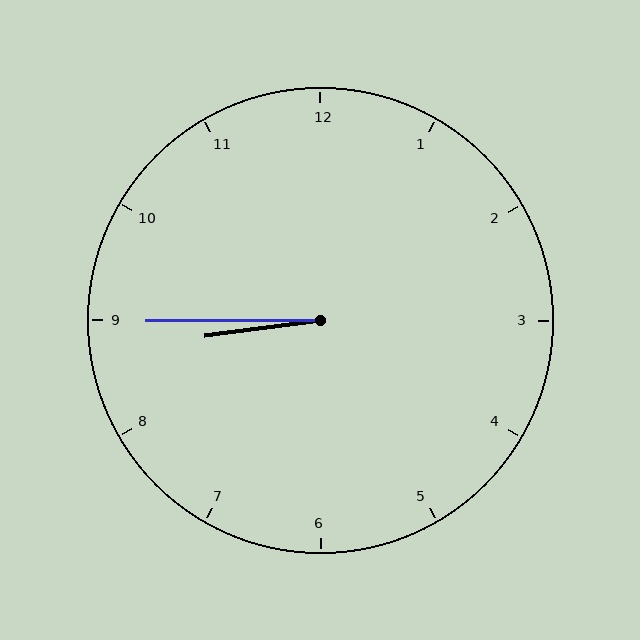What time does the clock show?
8:45.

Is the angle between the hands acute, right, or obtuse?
It is acute.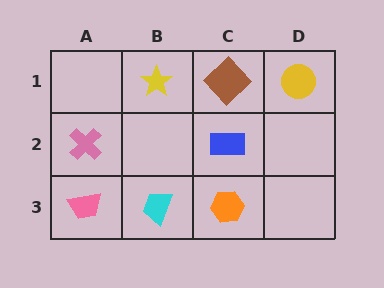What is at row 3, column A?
A pink trapezoid.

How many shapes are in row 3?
3 shapes.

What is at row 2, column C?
A blue rectangle.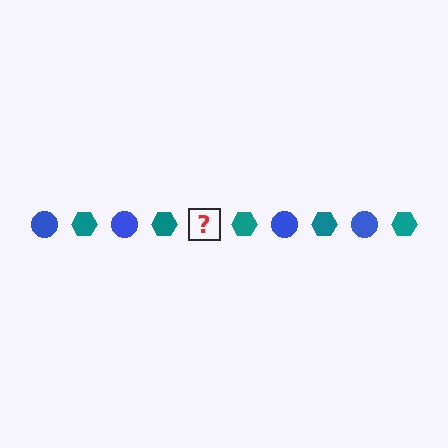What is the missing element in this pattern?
The missing element is a blue circle.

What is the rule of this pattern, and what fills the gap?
The rule is that the pattern alternates between blue circle and teal hexagon. The gap should be filled with a blue circle.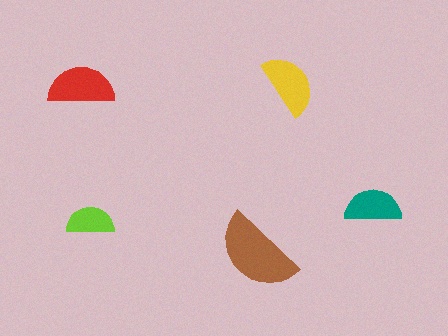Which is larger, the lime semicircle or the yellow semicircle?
The yellow one.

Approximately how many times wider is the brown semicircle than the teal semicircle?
About 1.5 times wider.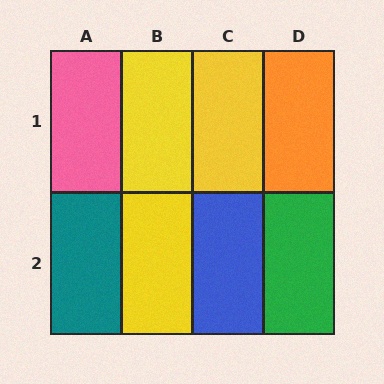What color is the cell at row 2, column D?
Green.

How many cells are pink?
1 cell is pink.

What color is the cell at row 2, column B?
Yellow.